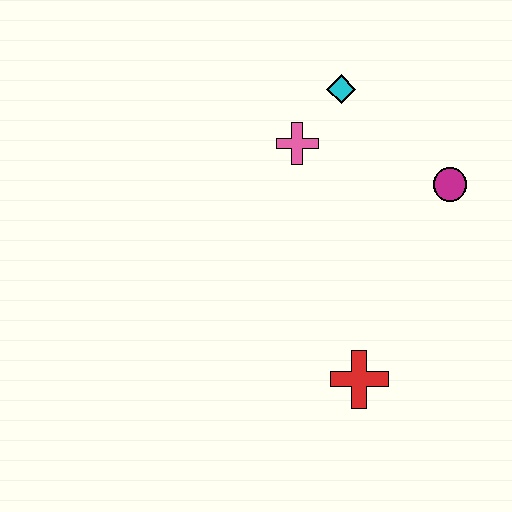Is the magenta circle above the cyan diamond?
No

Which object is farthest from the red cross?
The cyan diamond is farthest from the red cross.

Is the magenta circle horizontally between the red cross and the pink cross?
No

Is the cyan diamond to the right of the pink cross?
Yes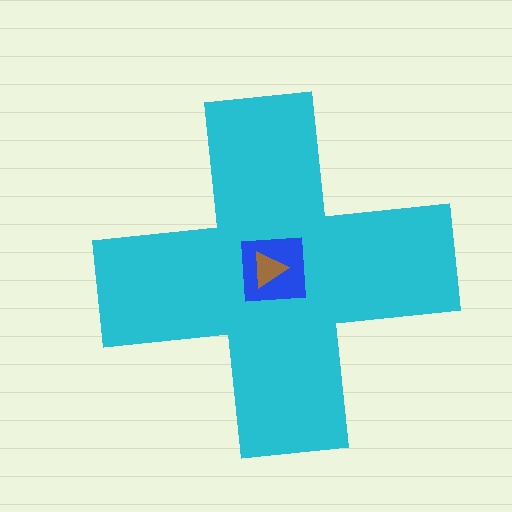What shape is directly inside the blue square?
The brown triangle.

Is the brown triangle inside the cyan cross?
Yes.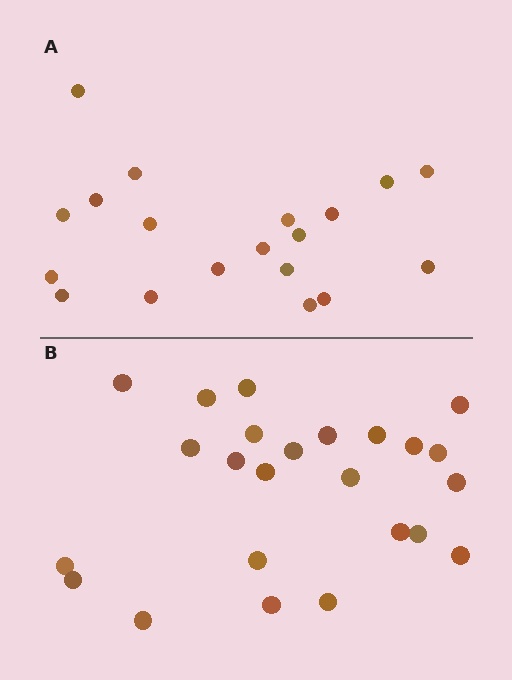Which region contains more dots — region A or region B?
Region B (the bottom region) has more dots.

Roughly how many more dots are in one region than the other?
Region B has about 5 more dots than region A.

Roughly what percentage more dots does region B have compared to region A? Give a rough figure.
About 25% more.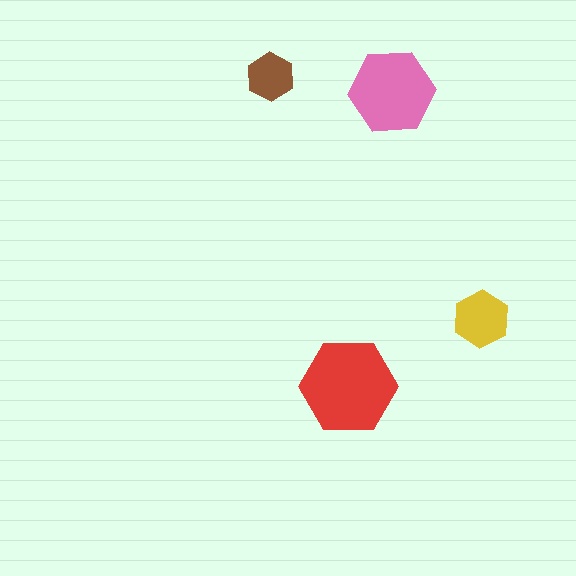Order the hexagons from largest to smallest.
the red one, the pink one, the yellow one, the brown one.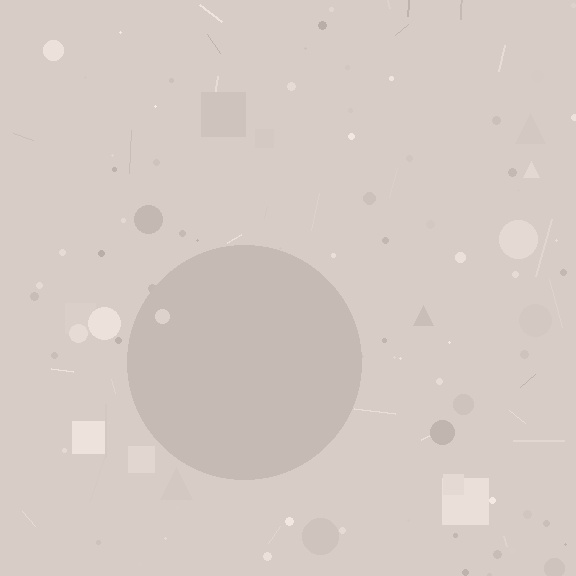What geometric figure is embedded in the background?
A circle is embedded in the background.